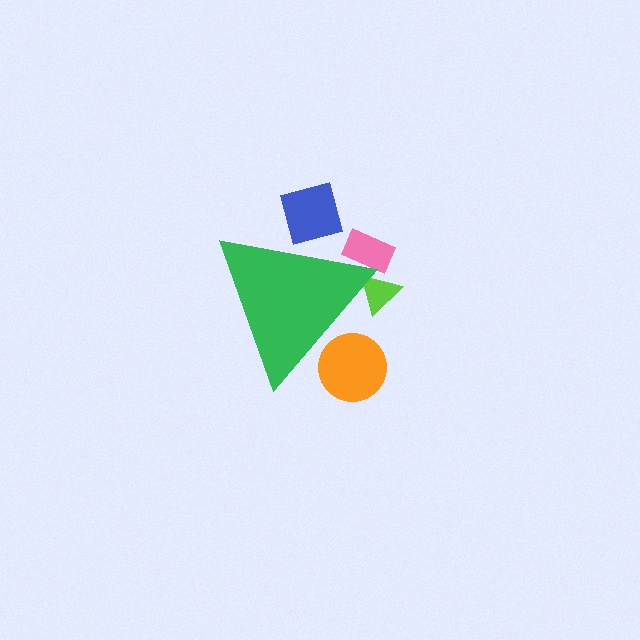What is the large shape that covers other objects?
A green triangle.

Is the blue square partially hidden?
Yes, the blue square is partially hidden behind the green triangle.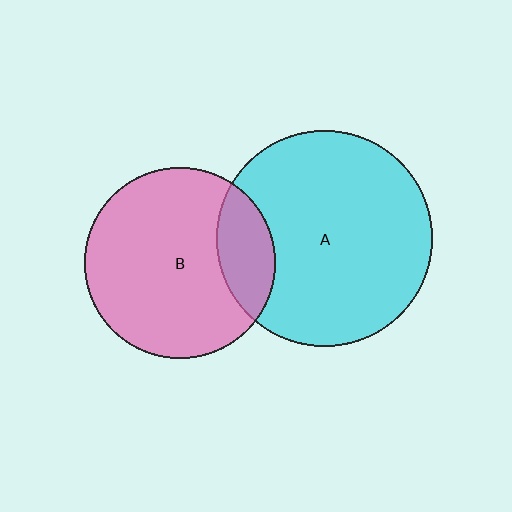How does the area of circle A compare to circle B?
Approximately 1.3 times.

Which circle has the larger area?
Circle A (cyan).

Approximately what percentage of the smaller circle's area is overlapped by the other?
Approximately 20%.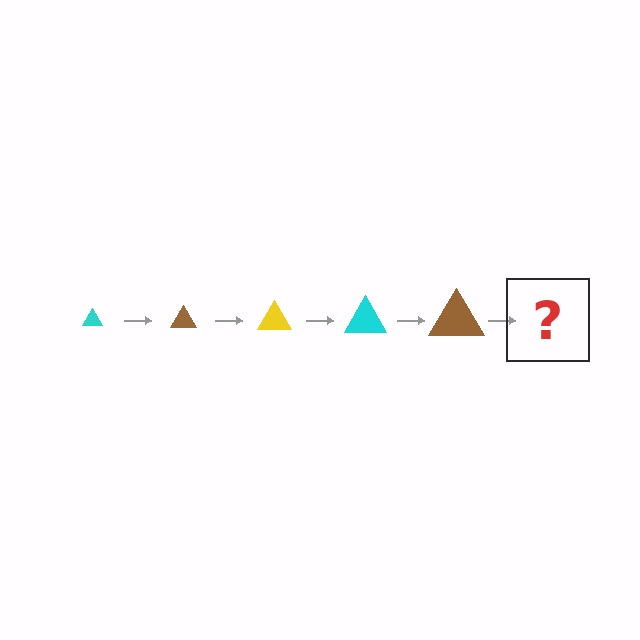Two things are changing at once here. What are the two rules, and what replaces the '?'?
The two rules are that the triangle grows larger each step and the color cycles through cyan, brown, and yellow. The '?' should be a yellow triangle, larger than the previous one.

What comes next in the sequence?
The next element should be a yellow triangle, larger than the previous one.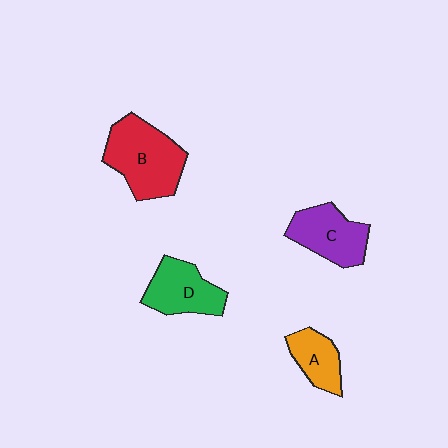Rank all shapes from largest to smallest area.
From largest to smallest: B (red), C (purple), D (green), A (orange).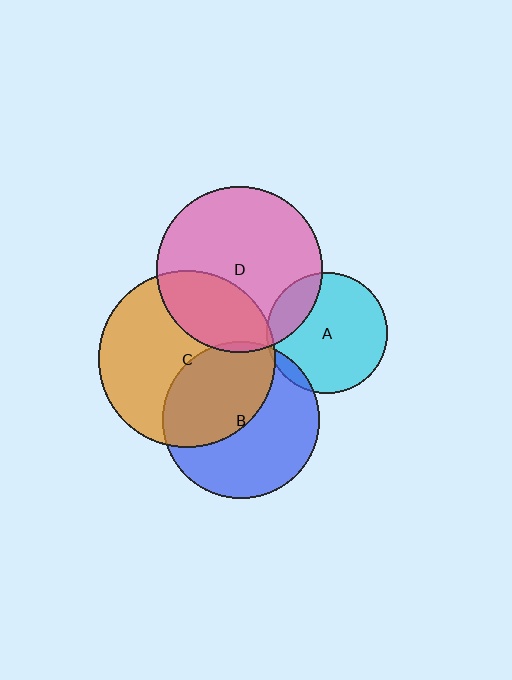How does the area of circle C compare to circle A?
Approximately 2.1 times.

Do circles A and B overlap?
Yes.